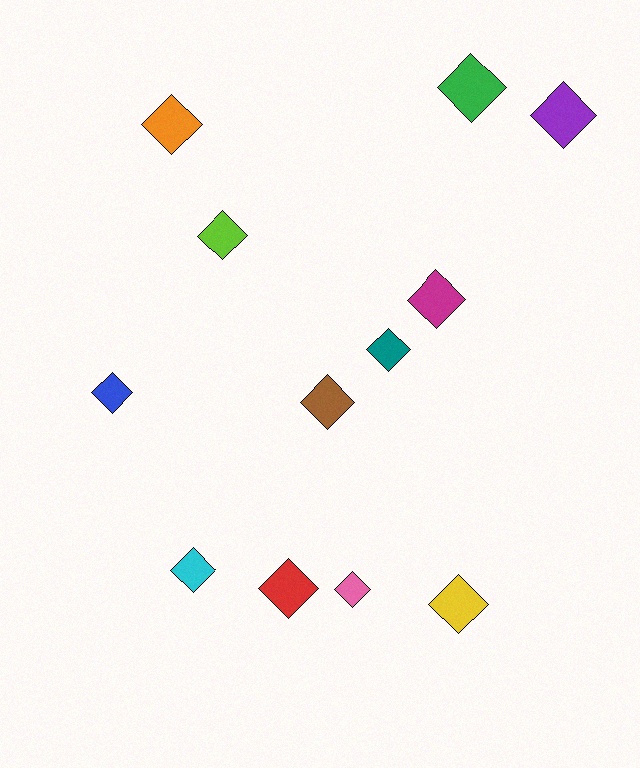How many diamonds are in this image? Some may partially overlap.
There are 12 diamonds.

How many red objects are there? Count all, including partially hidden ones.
There is 1 red object.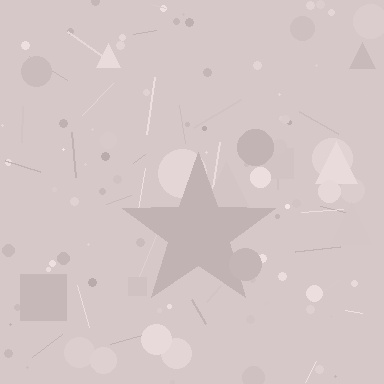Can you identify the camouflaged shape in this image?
The camouflaged shape is a star.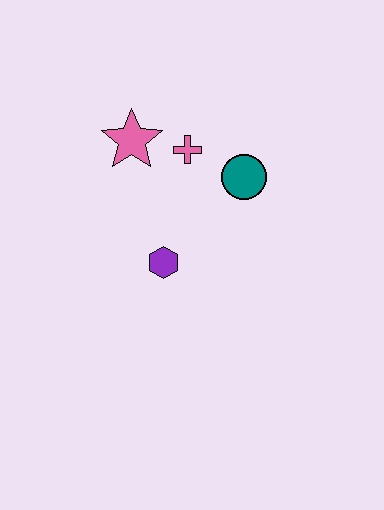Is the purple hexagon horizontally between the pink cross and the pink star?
Yes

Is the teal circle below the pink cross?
Yes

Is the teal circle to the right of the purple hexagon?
Yes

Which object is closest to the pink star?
The pink cross is closest to the pink star.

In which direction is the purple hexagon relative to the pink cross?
The purple hexagon is below the pink cross.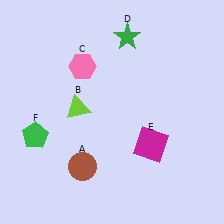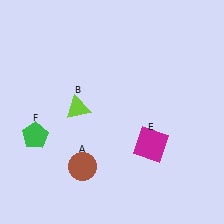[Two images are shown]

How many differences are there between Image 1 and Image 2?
There are 2 differences between the two images.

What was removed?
The green star (D), the pink hexagon (C) were removed in Image 2.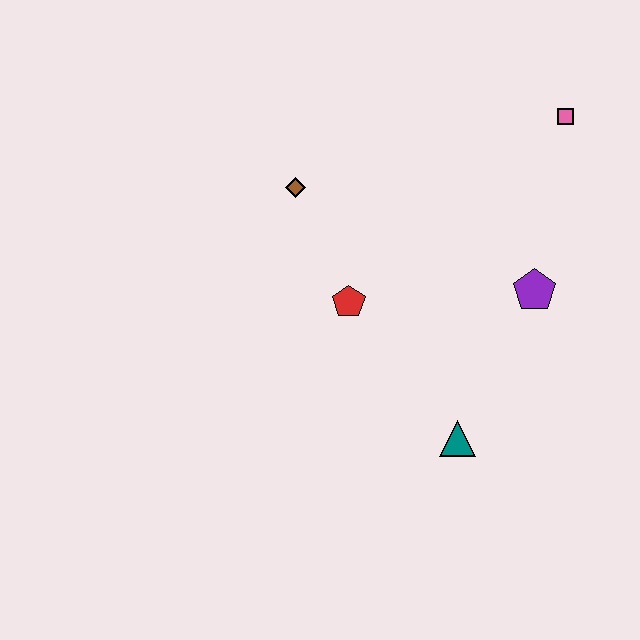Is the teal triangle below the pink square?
Yes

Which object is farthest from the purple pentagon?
The brown diamond is farthest from the purple pentagon.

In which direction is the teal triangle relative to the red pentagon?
The teal triangle is below the red pentagon.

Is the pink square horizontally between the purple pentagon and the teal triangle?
No